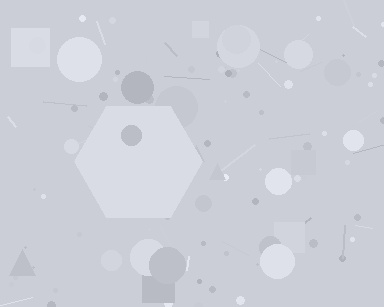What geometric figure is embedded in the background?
A hexagon is embedded in the background.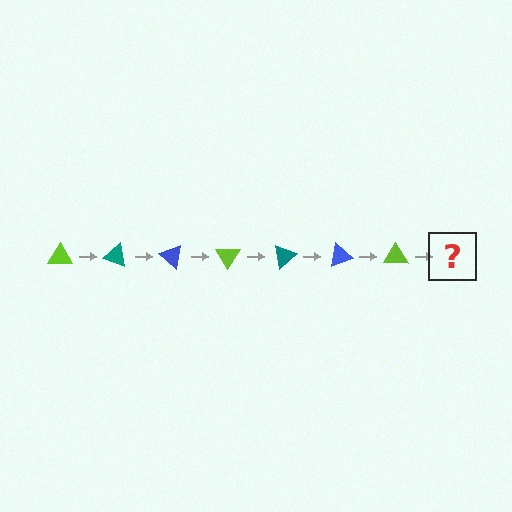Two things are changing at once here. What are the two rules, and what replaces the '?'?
The two rules are that it rotates 20 degrees each step and the color cycles through lime, teal, and blue. The '?' should be a teal triangle, rotated 140 degrees from the start.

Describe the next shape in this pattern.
It should be a teal triangle, rotated 140 degrees from the start.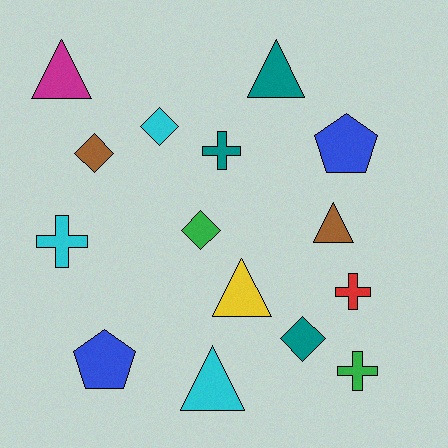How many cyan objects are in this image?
There are 3 cyan objects.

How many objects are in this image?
There are 15 objects.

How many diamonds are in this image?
There are 4 diamonds.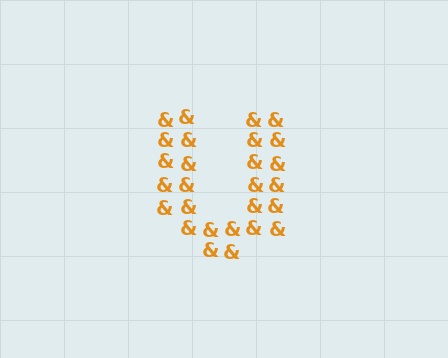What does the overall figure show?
The overall figure shows the letter U.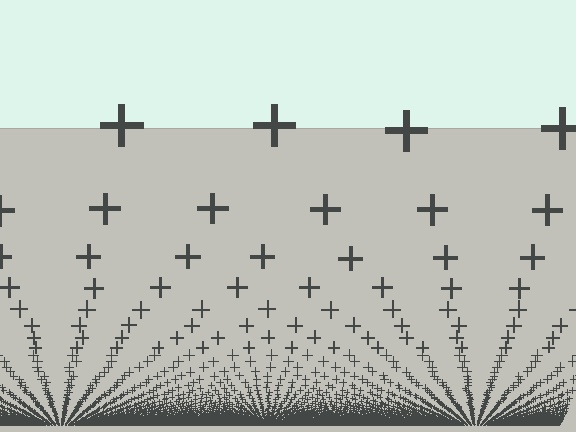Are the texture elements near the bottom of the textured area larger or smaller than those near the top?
Smaller. The gradient is inverted — elements near the bottom are smaller and denser.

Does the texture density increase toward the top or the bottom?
Density increases toward the bottom.